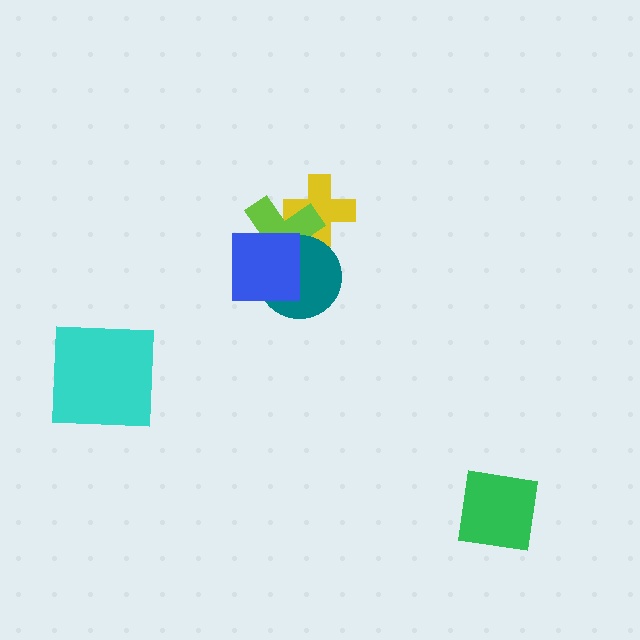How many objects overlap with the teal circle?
3 objects overlap with the teal circle.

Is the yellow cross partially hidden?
Yes, it is partially covered by another shape.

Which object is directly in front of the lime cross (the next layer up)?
The teal circle is directly in front of the lime cross.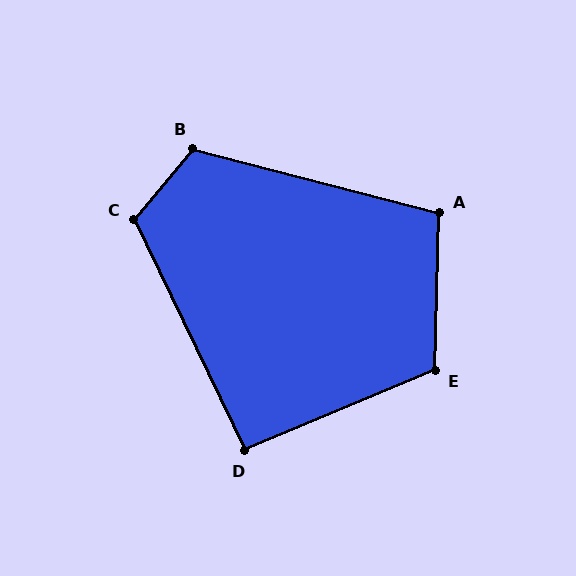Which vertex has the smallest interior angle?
D, at approximately 93 degrees.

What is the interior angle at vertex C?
Approximately 115 degrees (obtuse).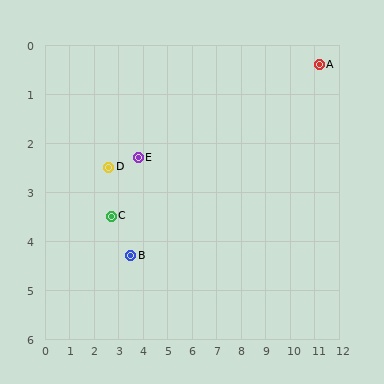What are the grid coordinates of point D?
Point D is at approximately (2.6, 2.5).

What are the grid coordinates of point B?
Point B is at approximately (3.5, 4.3).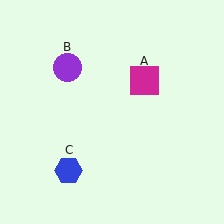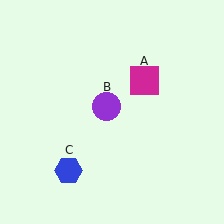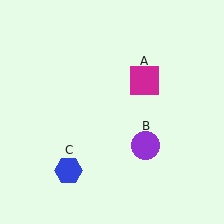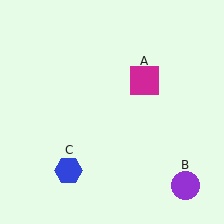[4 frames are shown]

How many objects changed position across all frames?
1 object changed position: purple circle (object B).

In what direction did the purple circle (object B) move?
The purple circle (object B) moved down and to the right.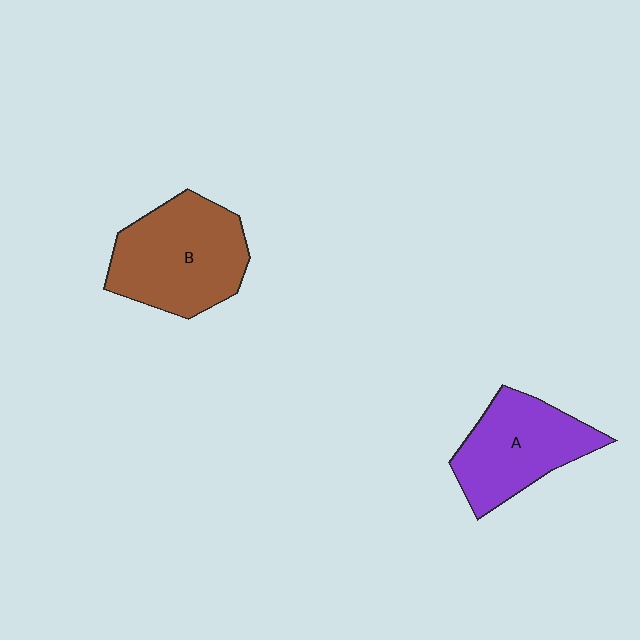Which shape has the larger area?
Shape B (brown).